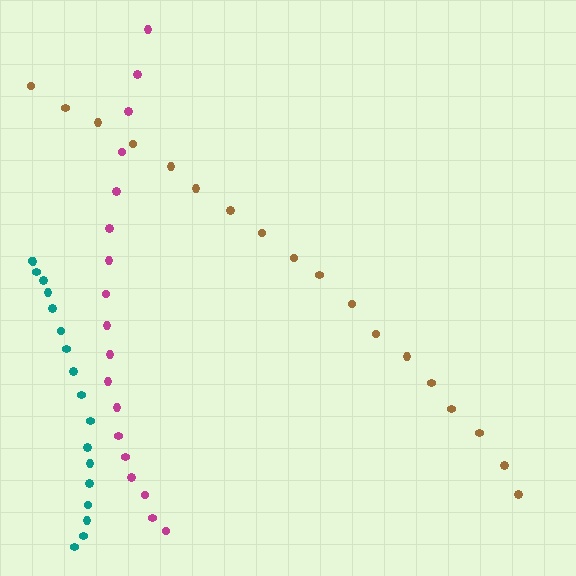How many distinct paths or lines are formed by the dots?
There are 3 distinct paths.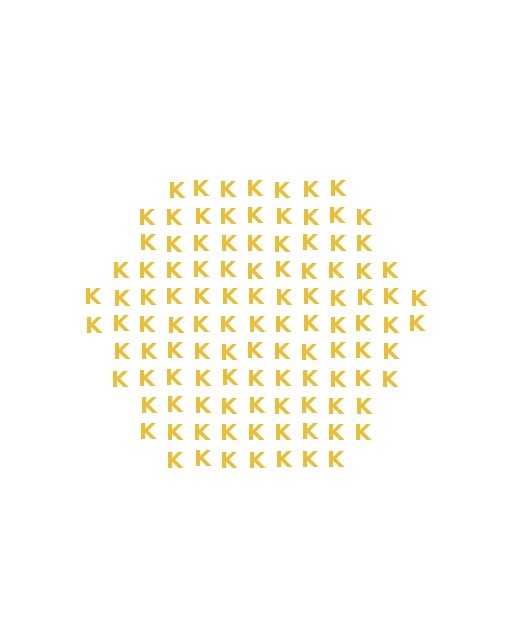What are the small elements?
The small elements are letter K's.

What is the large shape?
The large shape is a hexagon.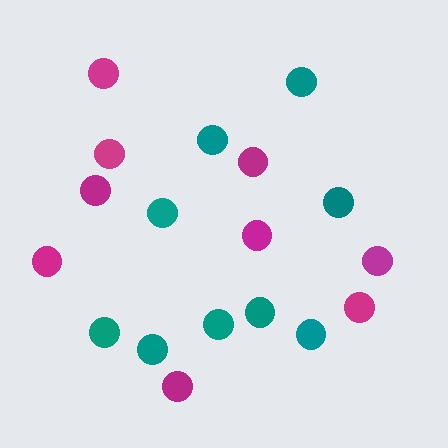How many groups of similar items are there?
There are 2 groups: one group of magenta circles (9) and one group of teal circles (9).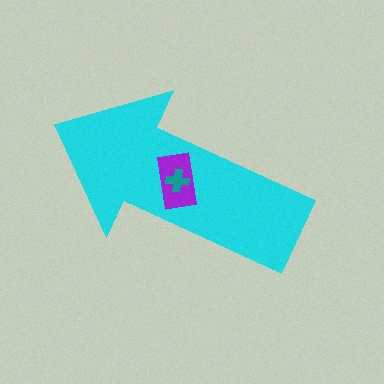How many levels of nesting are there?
3.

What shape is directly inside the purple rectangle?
The teal cross.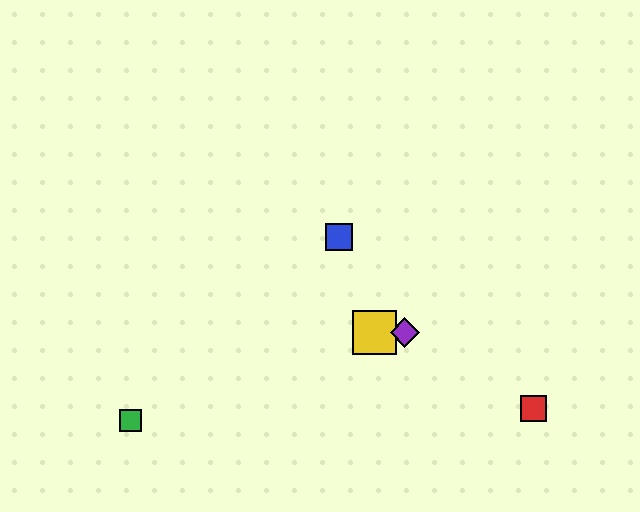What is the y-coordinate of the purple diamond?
The purple diamond is at y≈333.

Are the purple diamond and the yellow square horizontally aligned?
Yes, both are at y≈333.